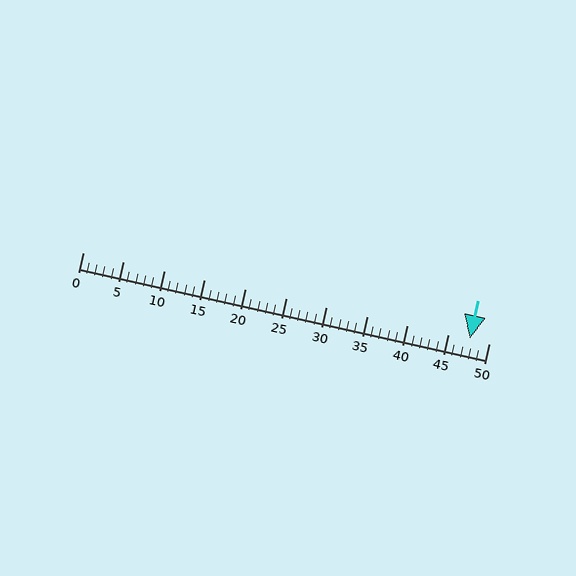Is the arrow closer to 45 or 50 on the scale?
The arrow is closer to 50.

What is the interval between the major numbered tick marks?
The major tick marks are spaced 5 units apart.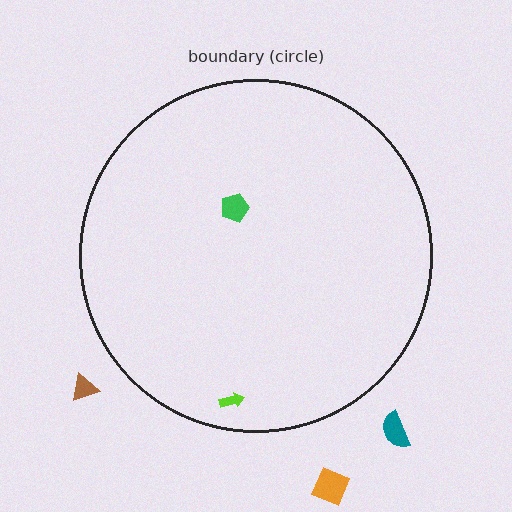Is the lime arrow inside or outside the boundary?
Inside.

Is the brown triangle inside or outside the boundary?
Outside.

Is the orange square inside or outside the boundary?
Outside.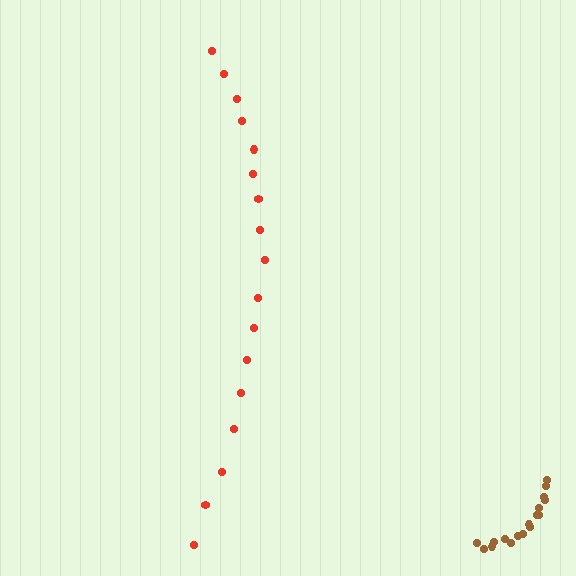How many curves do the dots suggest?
There are 2 distinct paths.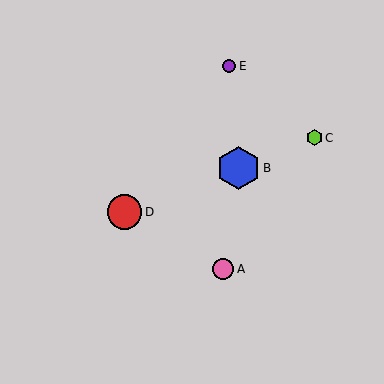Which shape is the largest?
The blue hexagon (labeled B) is the largest.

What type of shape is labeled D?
Shape D is a red circle.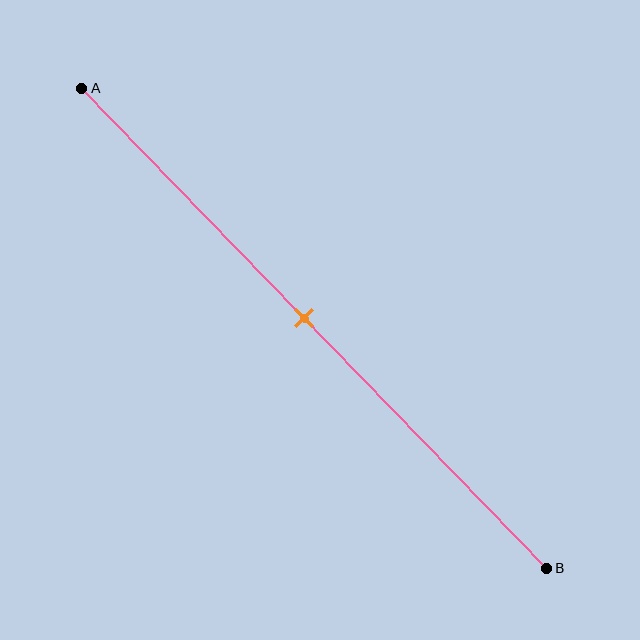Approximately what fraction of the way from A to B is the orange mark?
The orange mark is approximately 50% of the way from A to B.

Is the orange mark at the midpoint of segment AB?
Yes, the mark is approximately at the midpoint.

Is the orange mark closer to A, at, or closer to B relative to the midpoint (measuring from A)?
The orange mark is approximately at the midpoint of segment AB.